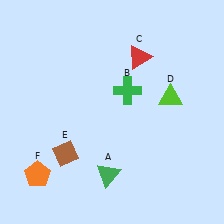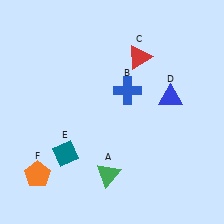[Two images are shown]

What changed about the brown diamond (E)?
In Image 1, E is brown. In Image 2, it changed to teal.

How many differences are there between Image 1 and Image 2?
There are 3 differences between the two images.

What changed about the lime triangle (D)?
In Image 1, D is lime. In Image 2, it changed to blue.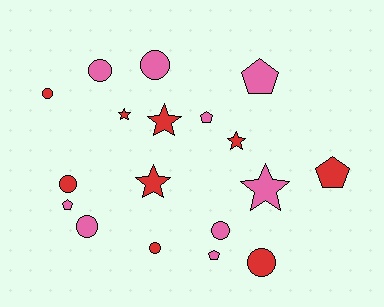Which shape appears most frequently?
Circle, with 8 objects.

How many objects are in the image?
There are 18 objects.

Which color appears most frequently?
Red, with 9 objects.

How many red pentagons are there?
There is 1 red pentagon.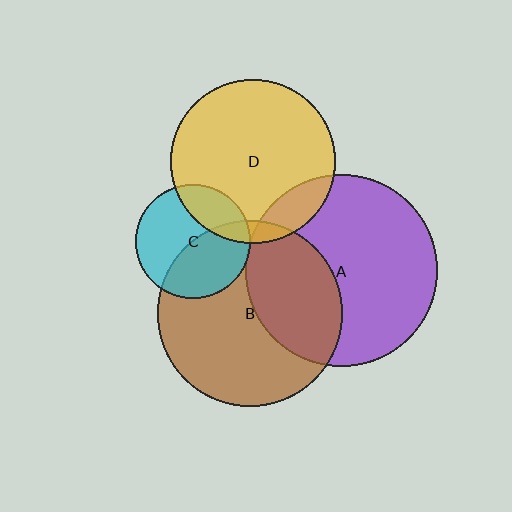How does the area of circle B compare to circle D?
Approximately 1.3 times.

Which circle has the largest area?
Circle A (purple).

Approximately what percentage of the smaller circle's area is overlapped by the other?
Approximately 5%.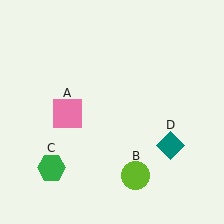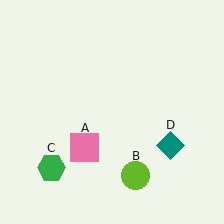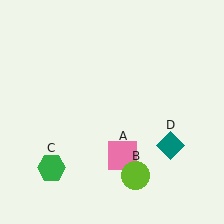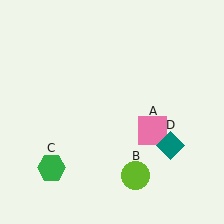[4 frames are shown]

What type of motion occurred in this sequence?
The pink square (object A) rotated counterclockwise around the center of the scene.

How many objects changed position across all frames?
1 object changed position: pink square (object A).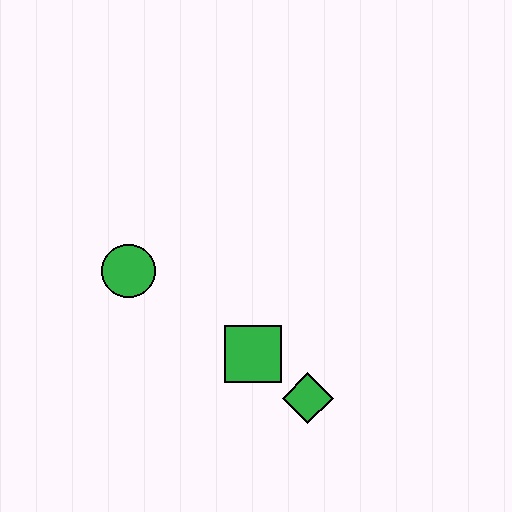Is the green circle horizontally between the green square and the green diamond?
No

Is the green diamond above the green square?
No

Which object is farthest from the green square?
The green circle is farthest from the green square.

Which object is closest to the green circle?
The green square is closest to the green circle.